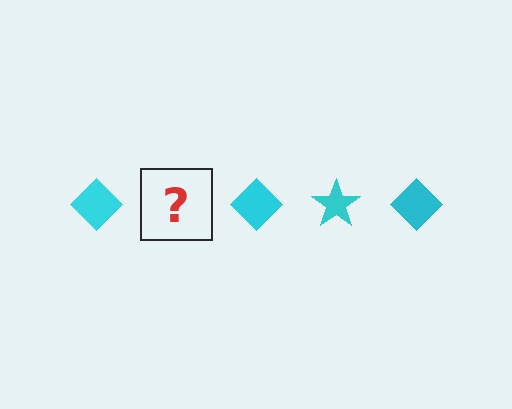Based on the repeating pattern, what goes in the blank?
The blank should be a cyan star.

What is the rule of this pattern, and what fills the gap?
The rule is that the pattern cycles through diamond, star shapes in cyan. The gap should be filled with a cyan star.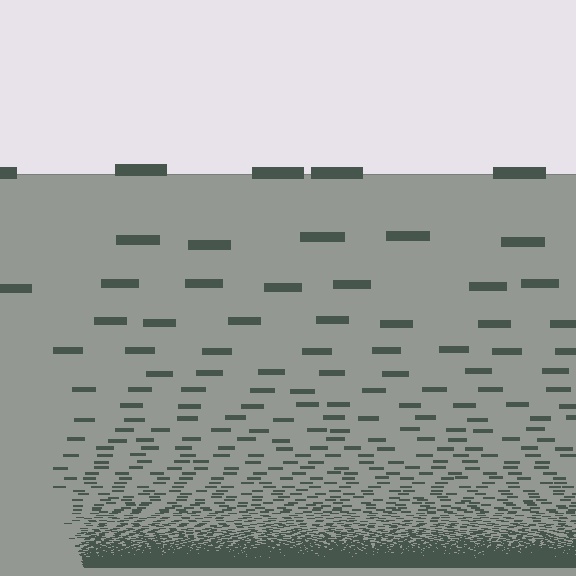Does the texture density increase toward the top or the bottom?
Density increases toward the bottom.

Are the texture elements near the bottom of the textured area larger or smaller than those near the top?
Smaller. The gradient is inverted — elements near the bottom are smaller and denser.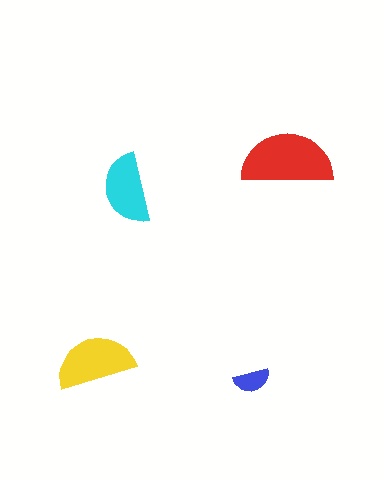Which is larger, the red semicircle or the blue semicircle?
The red one.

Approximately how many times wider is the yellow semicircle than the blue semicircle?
About 2 times wider.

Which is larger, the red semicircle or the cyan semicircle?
The red one.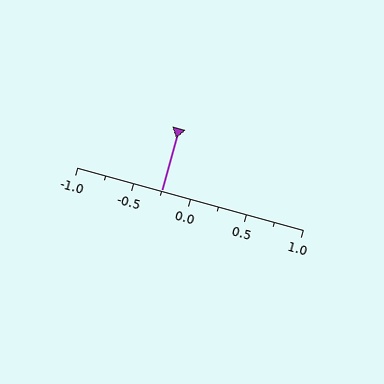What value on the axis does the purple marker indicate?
The marker indicates approximately -0.25.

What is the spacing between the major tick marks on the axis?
The major ticks are spaced 0.5 apart.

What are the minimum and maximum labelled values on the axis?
The axis runs from -1.0 to 1.0.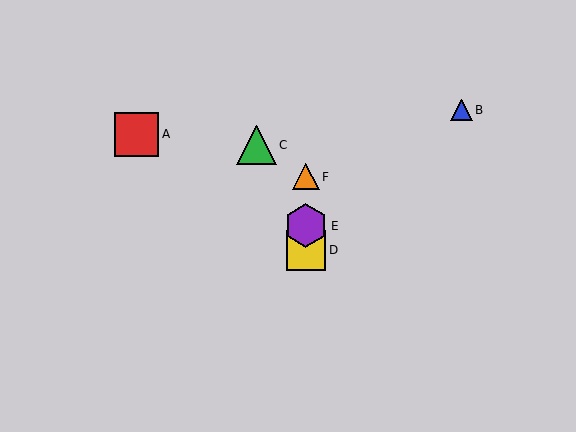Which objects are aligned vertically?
Objects D, E, F are aligned vertically.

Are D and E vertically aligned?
Yes, both are at x≈306.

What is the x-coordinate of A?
Object A is at x≈137.